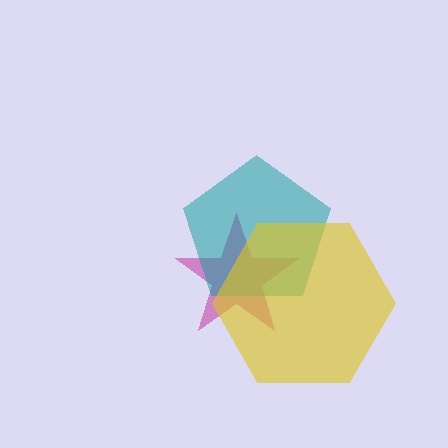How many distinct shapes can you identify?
There are 3 distinct shapes: a magenta star, a teal pentagon, a yellow hexagon.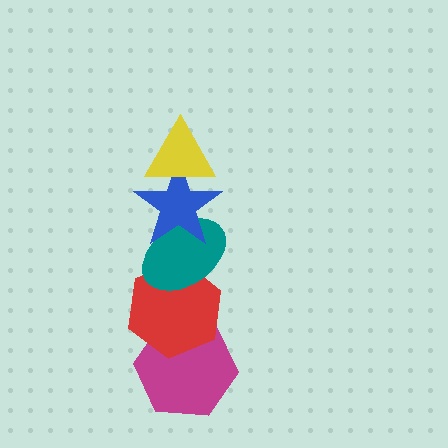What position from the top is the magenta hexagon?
The magenta hexagon is 5th from the top.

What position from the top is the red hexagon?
The red hexagon is 4th from the top.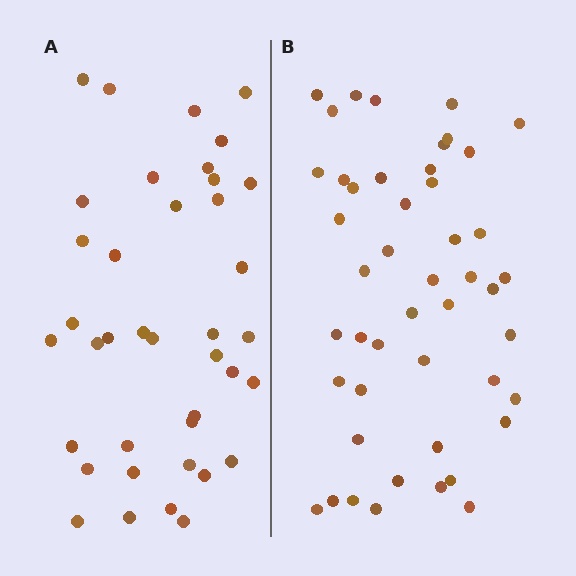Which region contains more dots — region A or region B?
Region B (the right region) has more dots.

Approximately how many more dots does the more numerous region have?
Region B has roughly 8 or so more dots than region A.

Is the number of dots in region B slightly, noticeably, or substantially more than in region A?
Region B has only slightly more — the two regions are fairly close. The ratio is roughly 1.2 to 1.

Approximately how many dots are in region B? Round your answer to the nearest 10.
About 50 dots. (The exact count is 47, which rounds to 50.)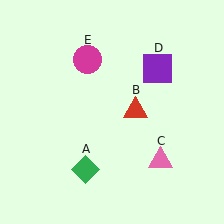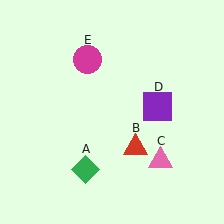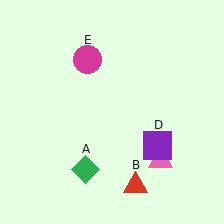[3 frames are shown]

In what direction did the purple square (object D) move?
The purple square (object D) moved down.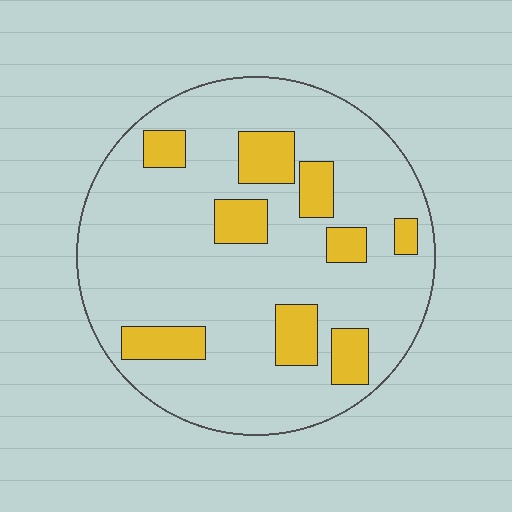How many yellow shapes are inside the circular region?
9.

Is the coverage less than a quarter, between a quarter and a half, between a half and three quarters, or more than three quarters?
Less than a quarter.